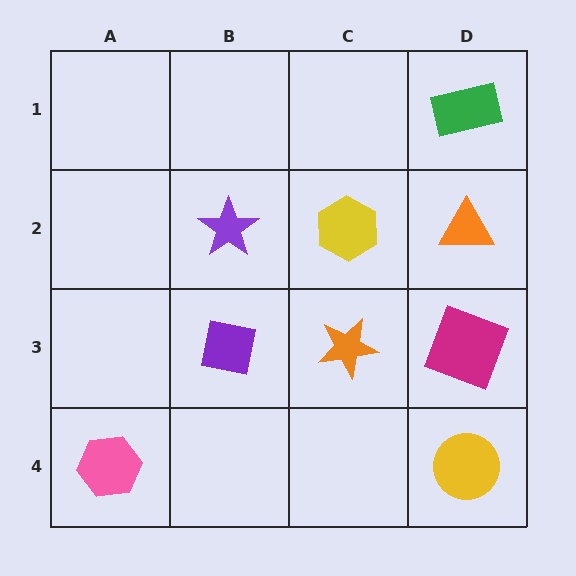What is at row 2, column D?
An orange triangle.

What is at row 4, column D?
A yellow circle.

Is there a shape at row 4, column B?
No, that cell is empty.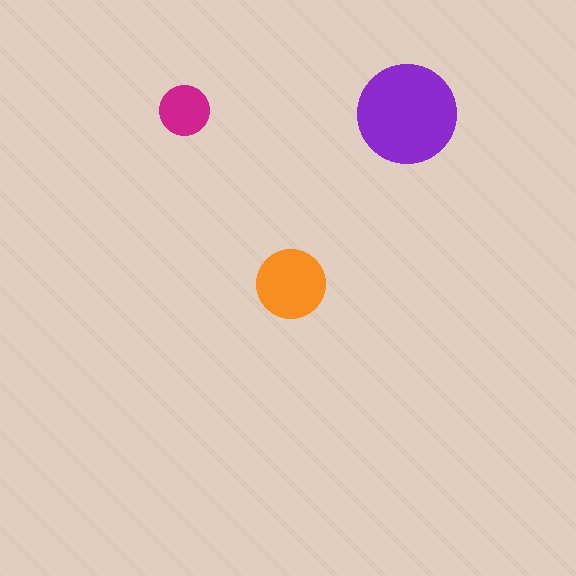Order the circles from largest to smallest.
the purple one, the orange one, the magenta one.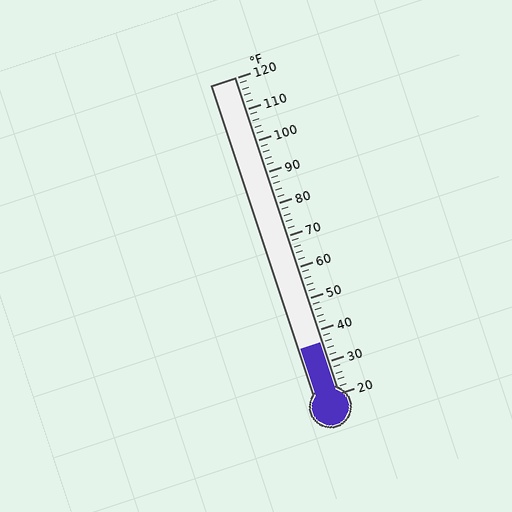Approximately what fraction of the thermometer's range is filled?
The thermometer is filled to approximately 15% of its range.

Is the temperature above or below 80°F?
The temperature is below 80°F.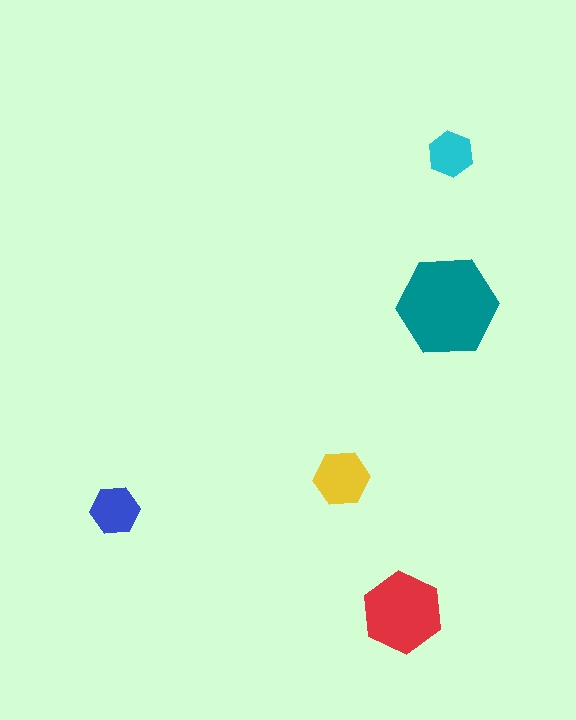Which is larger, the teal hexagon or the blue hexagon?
The teal one.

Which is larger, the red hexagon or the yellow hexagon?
The red one.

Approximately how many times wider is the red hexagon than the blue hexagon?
About 1.5 times wider.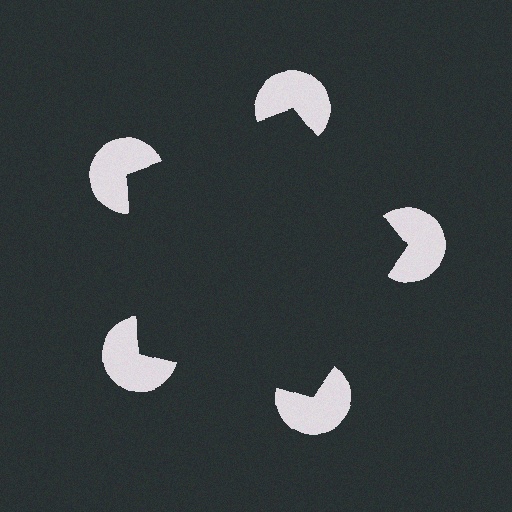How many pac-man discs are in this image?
There are 5 — one at each vertex of the illusory pentagon.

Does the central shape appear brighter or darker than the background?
It typically appears slightly darker than the background, even though no actual brightness change is drawn.